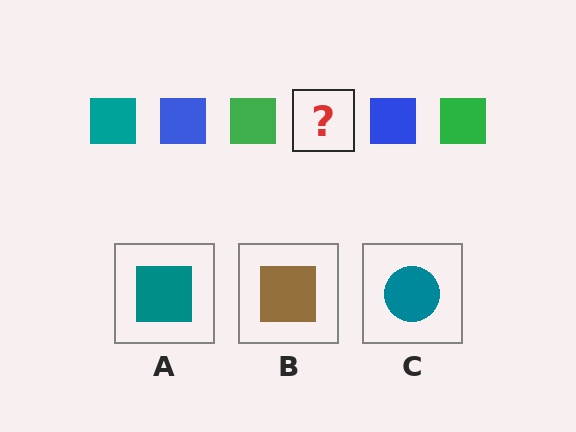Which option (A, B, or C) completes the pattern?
A.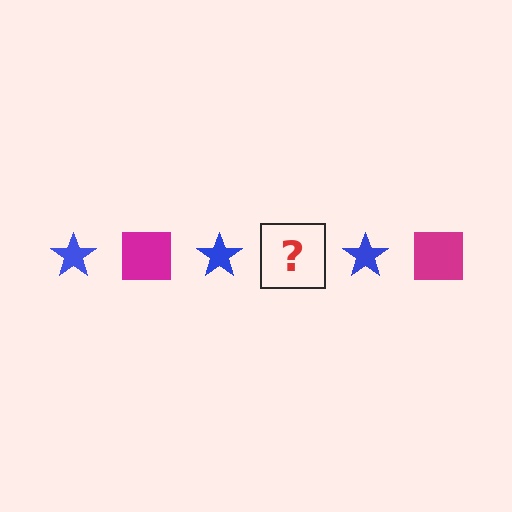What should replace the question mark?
The question mark should be replaced with a magenta square.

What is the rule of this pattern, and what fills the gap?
The rule is that the pattern alternates between blue star and magenta square. The gap should be filled with a magenta square.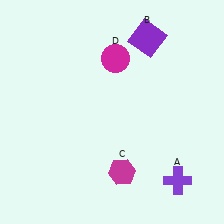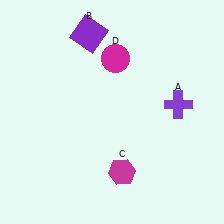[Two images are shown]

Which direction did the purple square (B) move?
The purple square (B) moved left.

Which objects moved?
The objects that moved are: the purple cross (A), the purple square (B).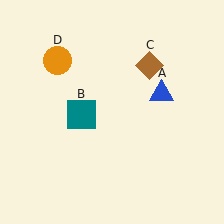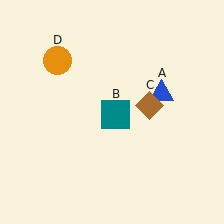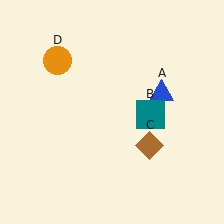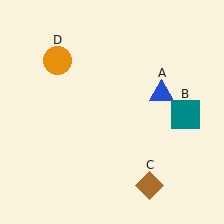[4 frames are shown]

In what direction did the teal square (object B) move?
The teal square (object B) moved right.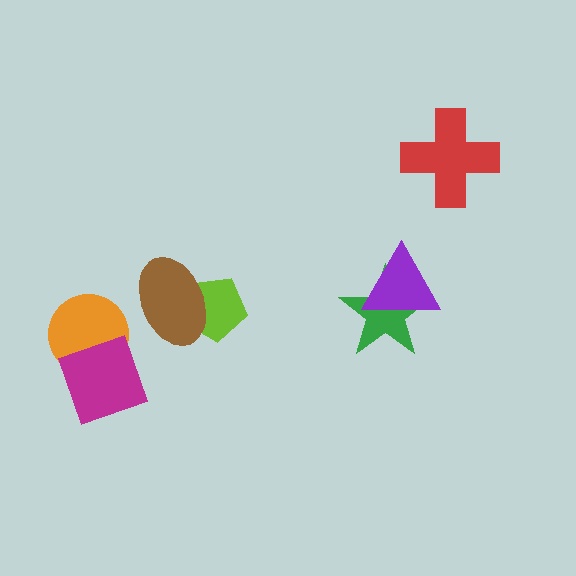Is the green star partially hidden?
Yes, it is partially covered by another shape.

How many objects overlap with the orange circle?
1 object overlaps with the orange circle.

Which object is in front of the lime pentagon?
The brown ellipse is in front of the lime pentagon.